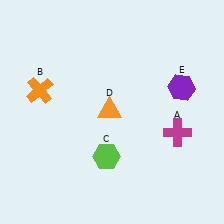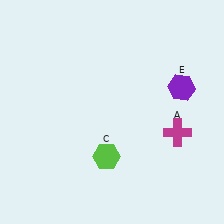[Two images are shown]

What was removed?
The orange triangle (D), the orange cross (B) were removed in Image 2.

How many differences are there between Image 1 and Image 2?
There are 2 differences between the two images.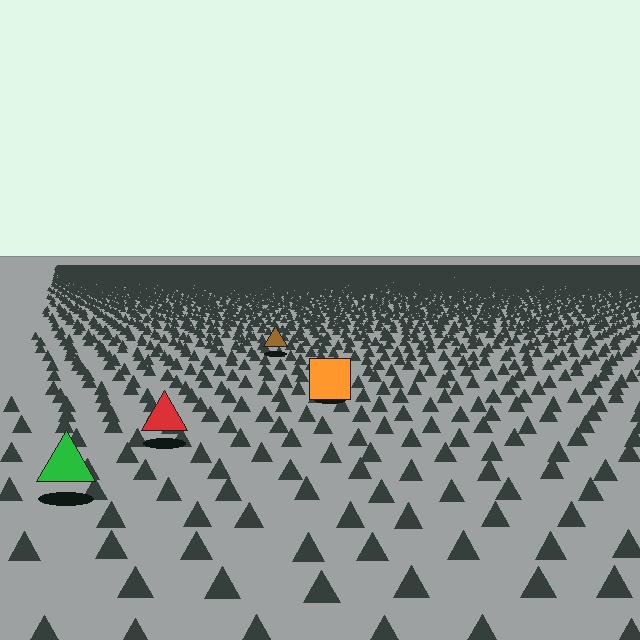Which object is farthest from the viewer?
The brown triangle is farthest from the viewer. It appears smaller and the ground texture around it is denser.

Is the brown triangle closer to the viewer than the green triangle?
No. The green triangle is closer — you can tell from the texture gradient: the ground texture is coarser near it.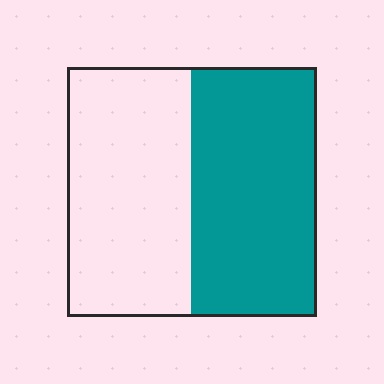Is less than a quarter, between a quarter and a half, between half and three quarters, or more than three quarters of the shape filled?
Between half and three quarters.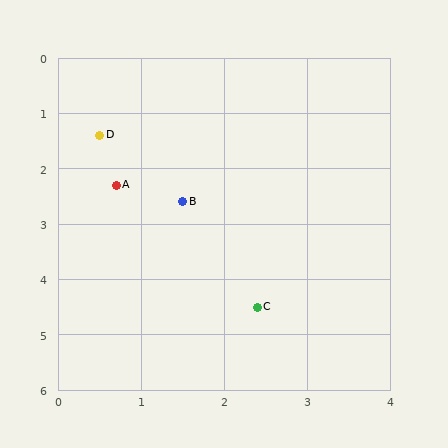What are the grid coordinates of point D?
Point D is at approximately (0.5, 1.4).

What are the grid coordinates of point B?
Point B is at approximately (1.5, 2.6).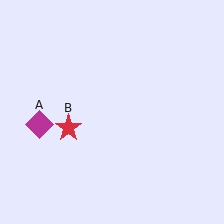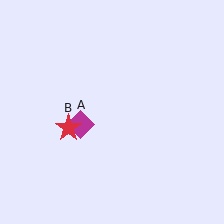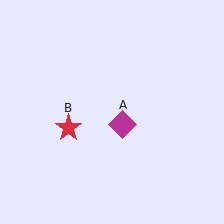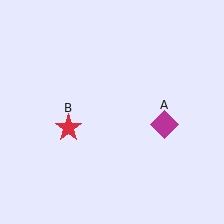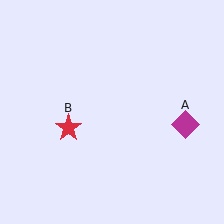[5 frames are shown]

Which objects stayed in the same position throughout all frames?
Red star (object B) remained stationary.